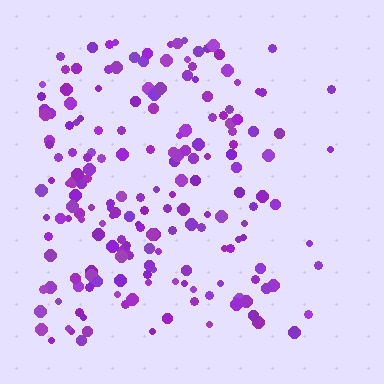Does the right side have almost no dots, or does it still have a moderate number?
Still a moderate number, just noticeably fewer than the left.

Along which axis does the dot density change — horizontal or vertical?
Horizontal.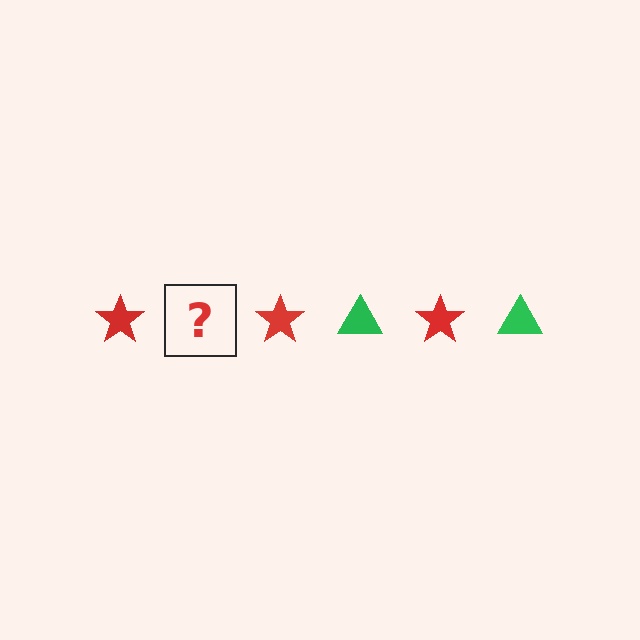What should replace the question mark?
The question mark should be replaced with a green triangle.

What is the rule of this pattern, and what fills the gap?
The rule is that the pattern alternates between red star and green triangle. The gap should be filled with a green triangle.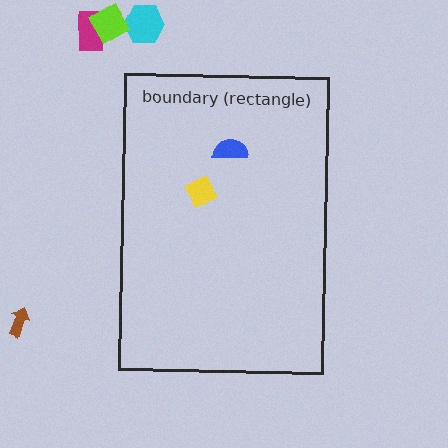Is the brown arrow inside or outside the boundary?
Outside.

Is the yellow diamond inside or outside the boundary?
Inside.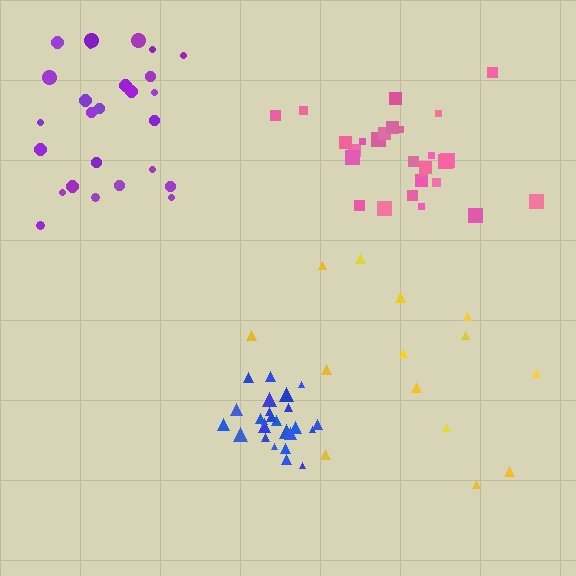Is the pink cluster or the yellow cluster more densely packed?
Pink.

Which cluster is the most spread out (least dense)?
Yellow.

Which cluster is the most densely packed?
Blue.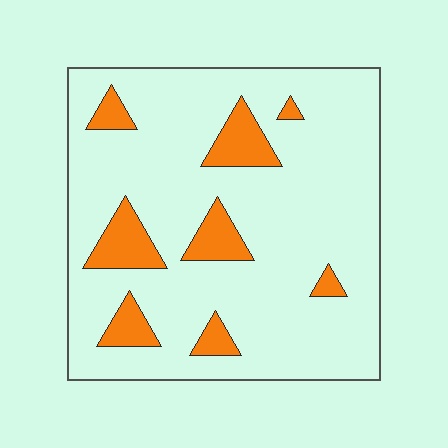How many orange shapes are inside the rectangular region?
8.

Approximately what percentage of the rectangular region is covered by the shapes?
Approximately 15%.